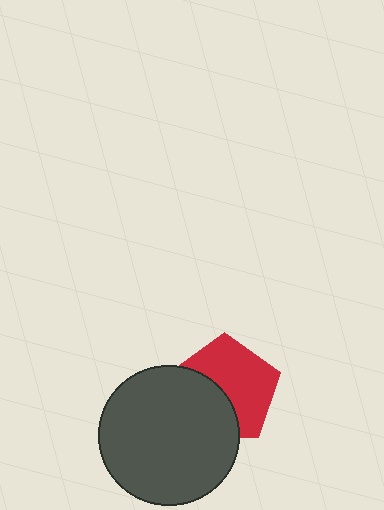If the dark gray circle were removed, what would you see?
You would see the complete red pentagon.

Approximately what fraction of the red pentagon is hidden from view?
Roughly 41% of the red pentagon is hidden behind the dark gray circle.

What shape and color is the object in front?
The object in front is a dark gray circle.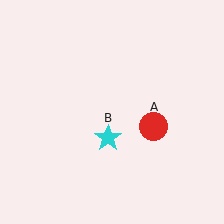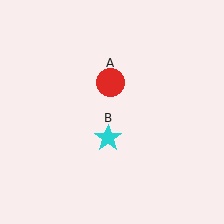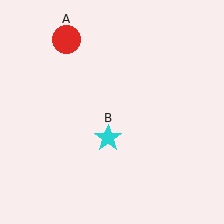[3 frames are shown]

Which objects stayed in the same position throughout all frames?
Cyan star (object B) remained stationary.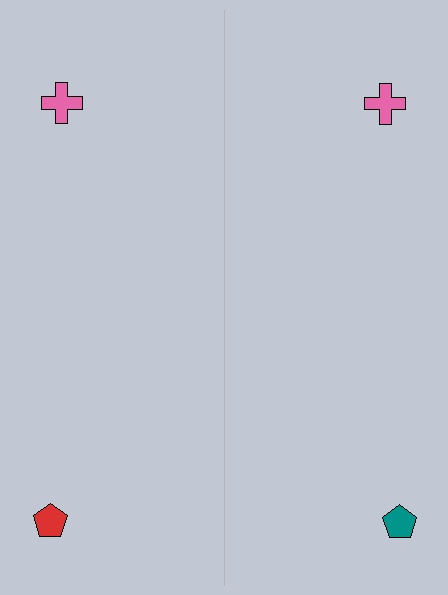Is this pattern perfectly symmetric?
No, the pattern is not perfectly symmetric. The teal pentagon on the right side breaks the symmetry — its mirror counterpart is red.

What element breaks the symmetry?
The teal pentagon on the right side breaks the symmetry — its mirror counterpart is red.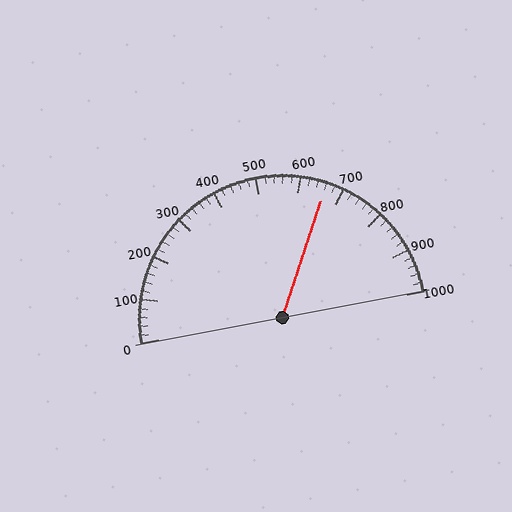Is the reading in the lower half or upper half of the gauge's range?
The reading is in the upper half of the range (0 to 1000).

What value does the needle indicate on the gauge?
The needle indicates approximately 660.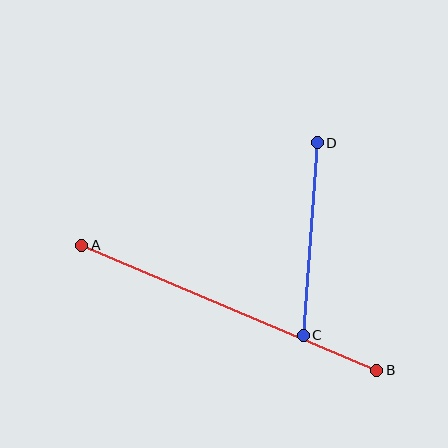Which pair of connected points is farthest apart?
Points A and B are farthest apart.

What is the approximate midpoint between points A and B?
The midpoint is at approximately (229, 308) pixels.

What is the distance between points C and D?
The distance is approximately 193 pixels.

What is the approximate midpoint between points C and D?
The midpoint is at approximately (310, 239) pixels.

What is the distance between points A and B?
The distance is approximately 320 pixels.